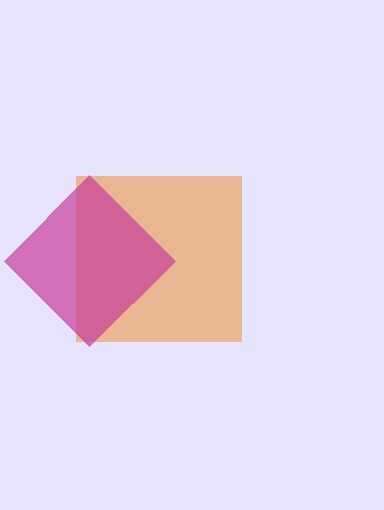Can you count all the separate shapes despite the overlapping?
Yes, there are 2 separate shapes.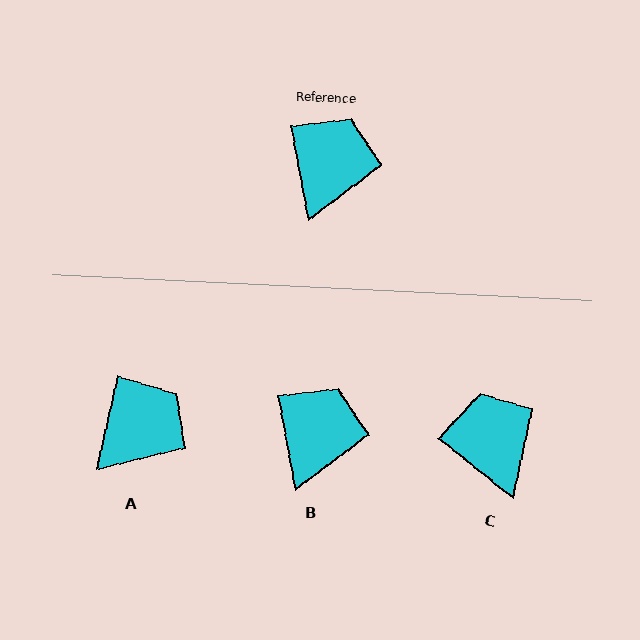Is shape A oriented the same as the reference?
No, it is off by about 24 degrees.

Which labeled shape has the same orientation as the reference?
B.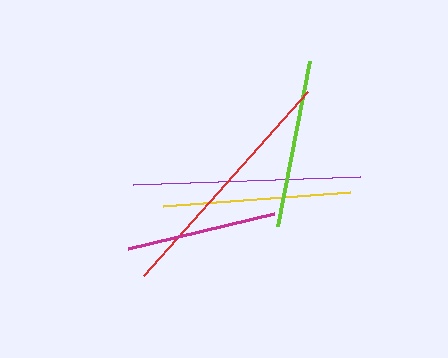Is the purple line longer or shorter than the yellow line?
The purple line is longer than the yellow line.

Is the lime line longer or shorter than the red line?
The red line is longer than the lime line.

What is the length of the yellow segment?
The yellow segment is approximately 187 pixels long.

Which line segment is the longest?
The red line is the longest at approximately 246 pixels.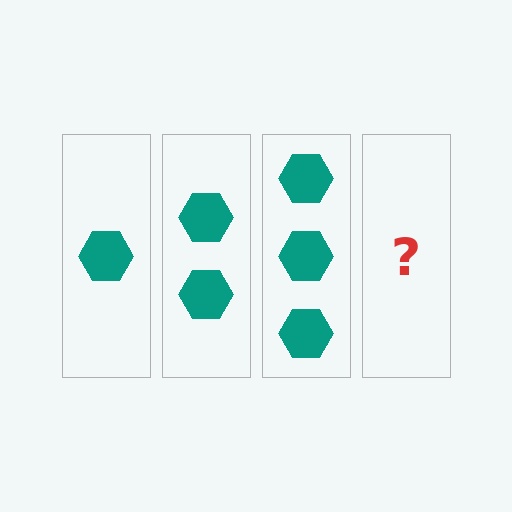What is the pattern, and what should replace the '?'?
The pattern is that each step adds one more hexagon. The '?' should be 4 hexagons.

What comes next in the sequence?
The next element should be 4 hexagons.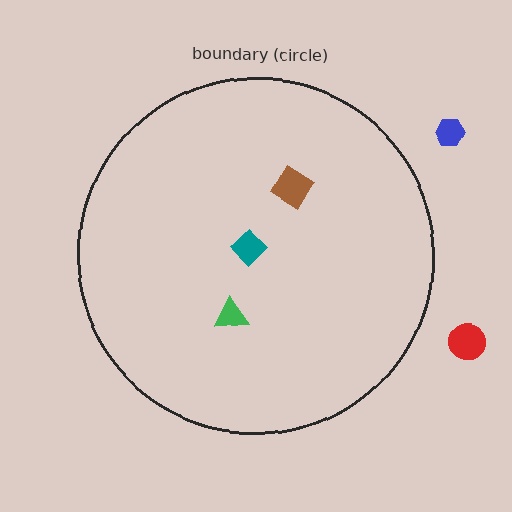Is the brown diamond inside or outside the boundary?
Inside.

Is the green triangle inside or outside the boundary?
Inside.